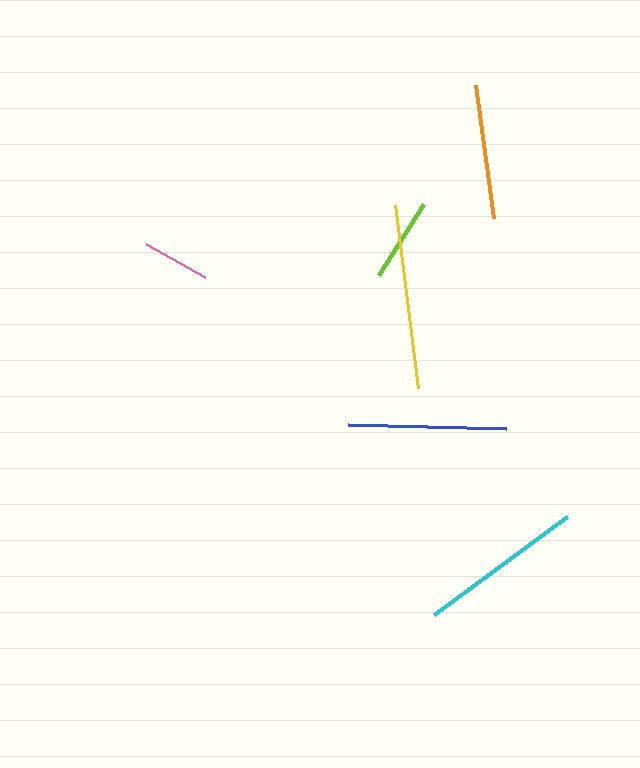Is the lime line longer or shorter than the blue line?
The blue line is longer than the lime line.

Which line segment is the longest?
The yellow line is the longest at approximately 184 pixels.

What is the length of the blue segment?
The blue segment is approximately 158 pixels long.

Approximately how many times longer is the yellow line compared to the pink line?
The yellow line is approximately 2.7 times the length of the pink line.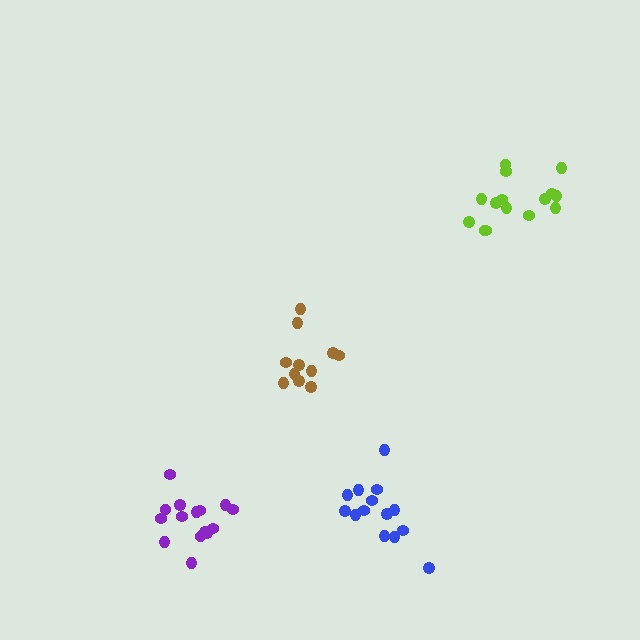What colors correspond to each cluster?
The clusters are colored: blue, brown, lime, purple.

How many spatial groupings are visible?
There are 4 spatial groupings.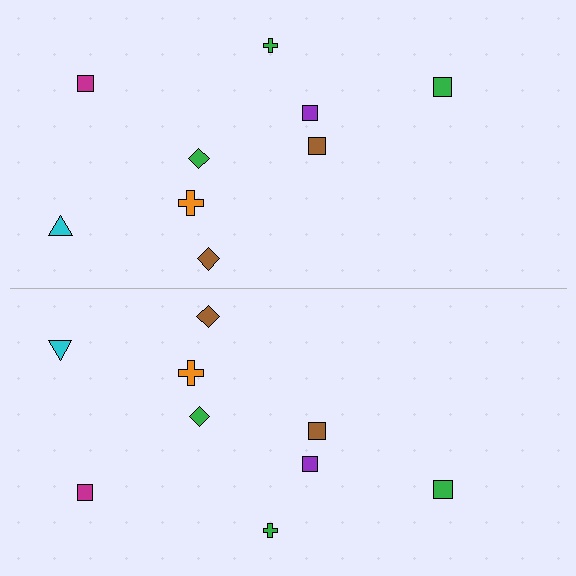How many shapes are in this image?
There are 18 shapes in this image.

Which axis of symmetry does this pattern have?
The pattern has a horizontal axis of symmetry running through the center of the image.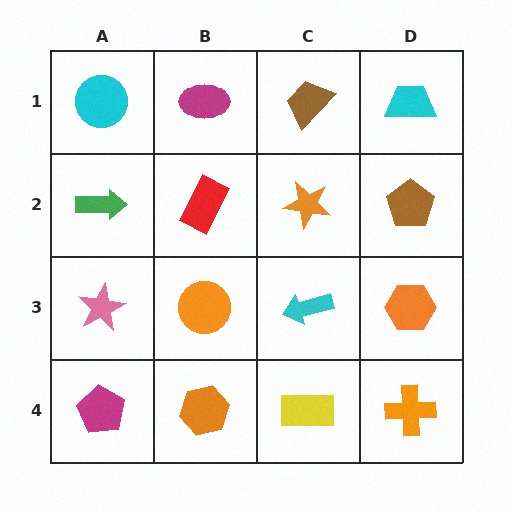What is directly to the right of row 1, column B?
A brown trapezoid.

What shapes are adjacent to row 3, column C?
An orange star (row 2, column C), a yellow rectangle (row 4, column C), an orange circle (row 3, column B), an orange hexagon (row 3, column D).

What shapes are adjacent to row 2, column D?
A cyan trapezoid (row 1, column D), an orange hexagon (row 3, column D), an orange star (row 2, column C).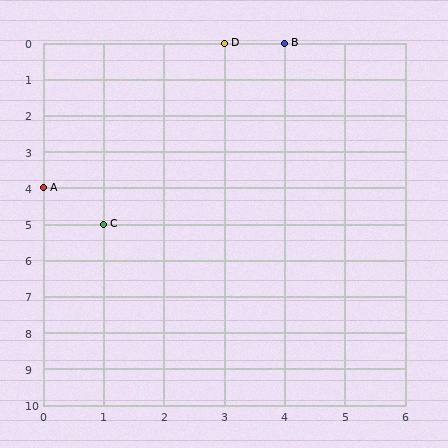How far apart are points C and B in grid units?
Points C and B are 3 columns and 5 rows apart (about 5.8 grid units diagonally).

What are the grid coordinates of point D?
Point D is at grid coordinates (3, 0).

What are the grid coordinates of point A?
Point A is at grid coordinates (0, 4).